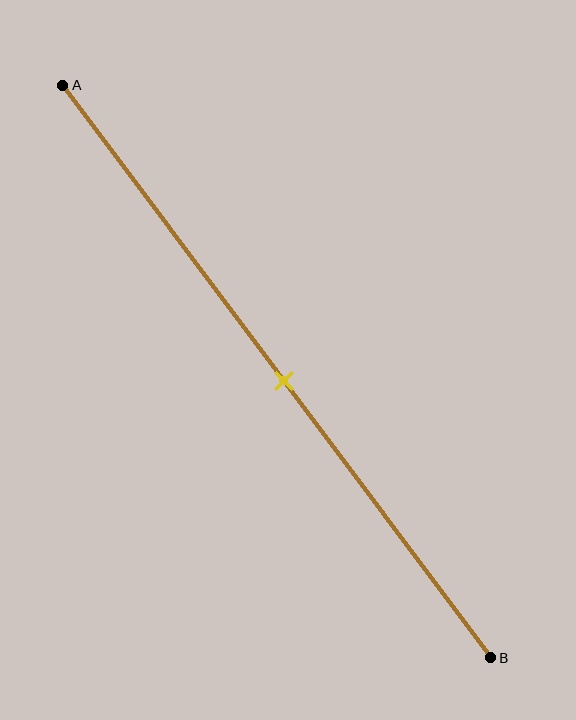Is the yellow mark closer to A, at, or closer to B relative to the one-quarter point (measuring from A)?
The yellow mark is closer to point B than the one-quarter point of segment AB.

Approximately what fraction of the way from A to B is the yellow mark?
The yellow mark is approximately 50% of the way from A to B.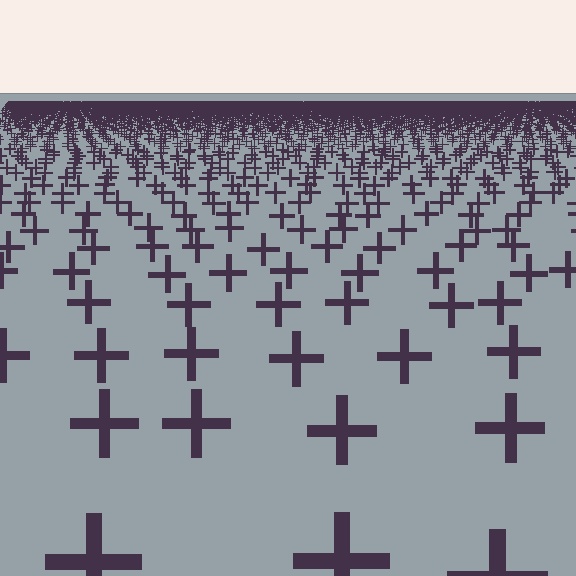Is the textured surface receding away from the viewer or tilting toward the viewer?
The surface is receding away from the viewer. Texture elements get smaller and denser toward the top.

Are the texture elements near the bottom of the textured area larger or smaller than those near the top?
Larger. Near the bottom, elements are closer to the viewer and appear at a bigger on-screen size.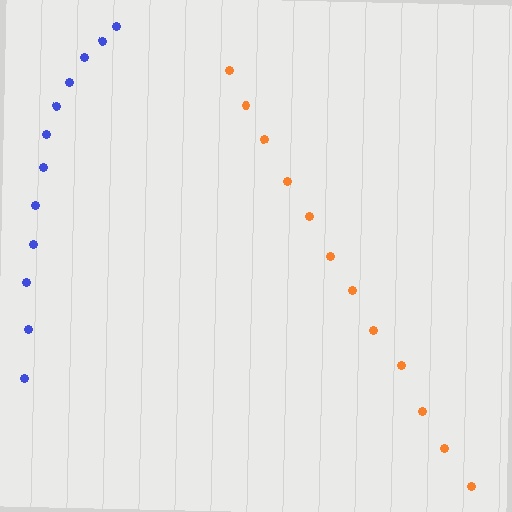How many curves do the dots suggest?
There are 2 distinct paths.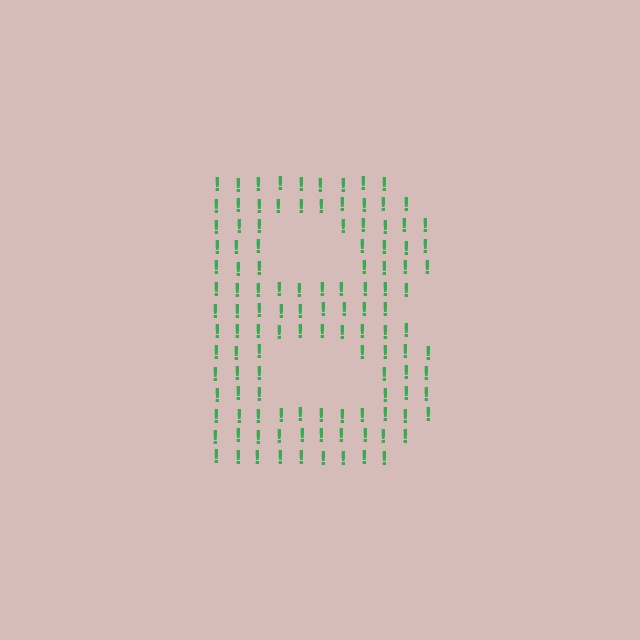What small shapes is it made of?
It is made of small exclamation marks.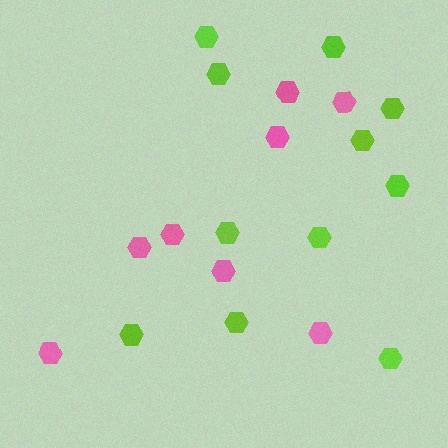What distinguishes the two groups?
There are 2 groups: one group of pink hexagons (8) and one group of lime hexagons (11).